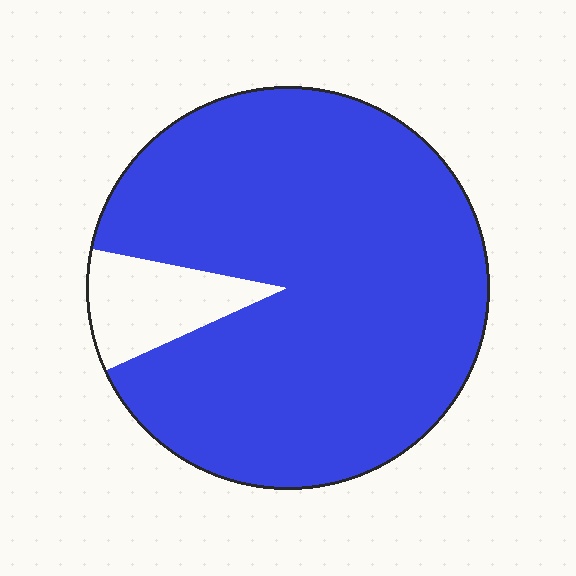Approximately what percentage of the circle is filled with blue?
Approximately 90%.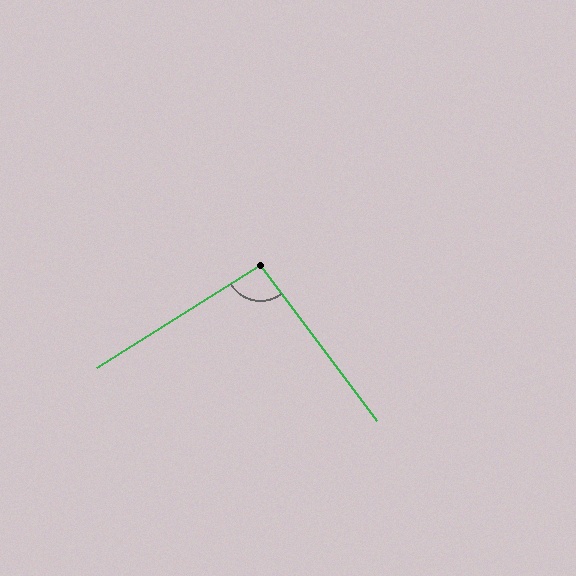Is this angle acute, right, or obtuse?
It is approximately a right angle.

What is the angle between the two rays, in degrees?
Approximately 95 degrees.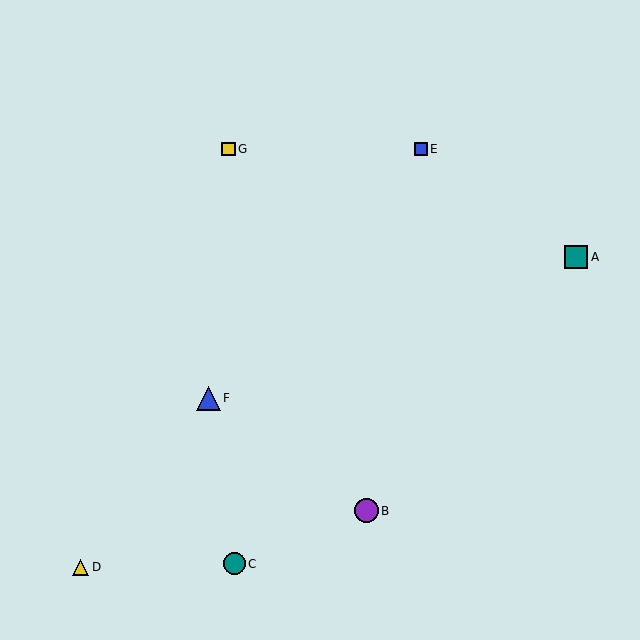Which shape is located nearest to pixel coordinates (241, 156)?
The yellow square (labeled G) at (228, 149) is nearest to that location.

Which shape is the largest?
The blue triangle (labeled F) is the largest.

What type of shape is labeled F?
Shape F is a blue triangle.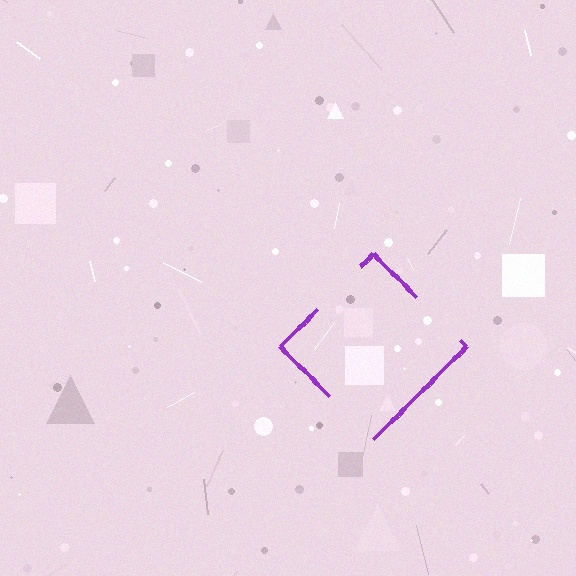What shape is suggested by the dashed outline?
The dashed outline suggests a diamond.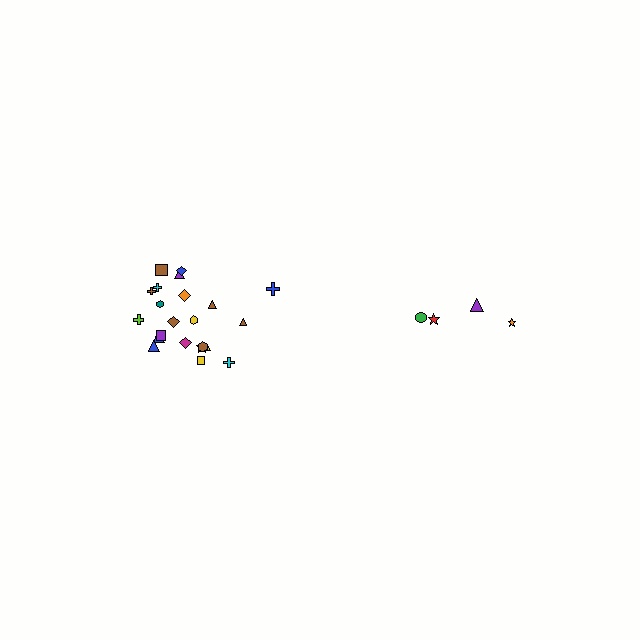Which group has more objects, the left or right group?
The left group.